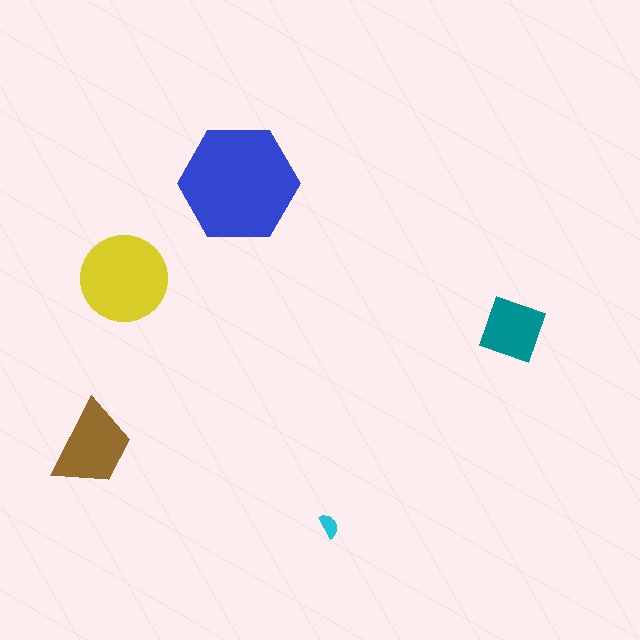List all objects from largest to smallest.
The blue hexagon, the yellow circle, the brown trapezoid, the teal diamond, the cyan semicircle.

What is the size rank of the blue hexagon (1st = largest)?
1st.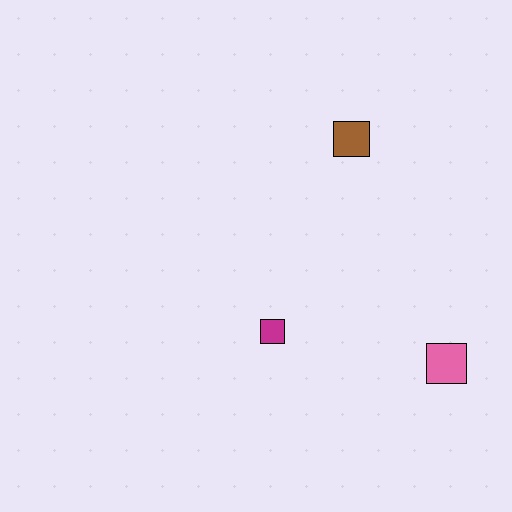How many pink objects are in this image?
There is 1 pink object.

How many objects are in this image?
There are 3 objects.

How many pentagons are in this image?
There are no pentagons.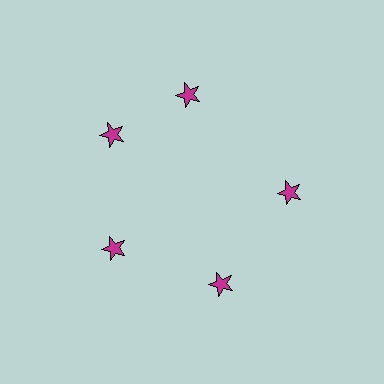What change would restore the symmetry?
The symmetry would be restored by rotating it back into even spacing with its neighbors so that all 5 stars sit at equal angles and equal distance from the center.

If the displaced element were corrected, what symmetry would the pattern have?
It would have 5-fold rotational symmetry — the pattern would map onto itself every 72 degrees.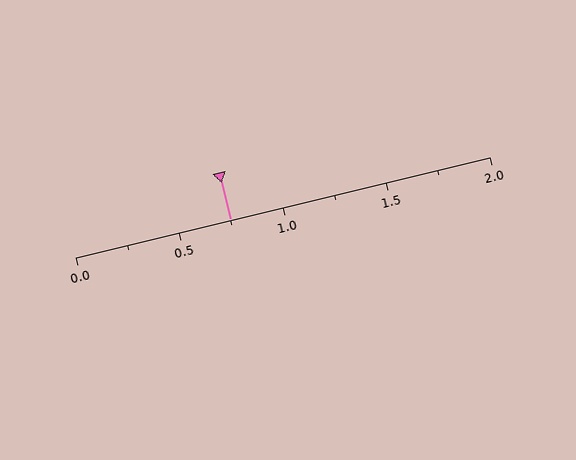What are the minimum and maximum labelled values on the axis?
The axis runs from 0.0 to 2.0.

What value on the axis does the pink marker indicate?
The marker indicates approximately 0.75.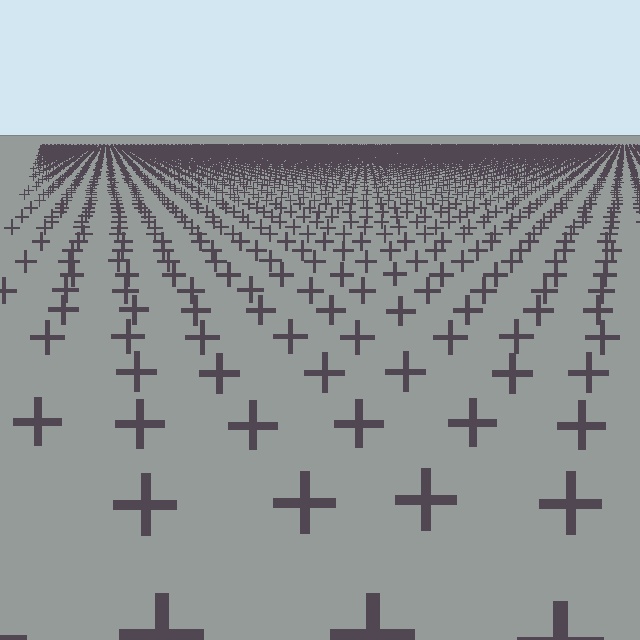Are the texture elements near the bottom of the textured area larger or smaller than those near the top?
Larger. Near the bottom, elements are closer to the viewer and appear at a bigger on-screen size.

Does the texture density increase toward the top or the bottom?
Density increases toward the top.